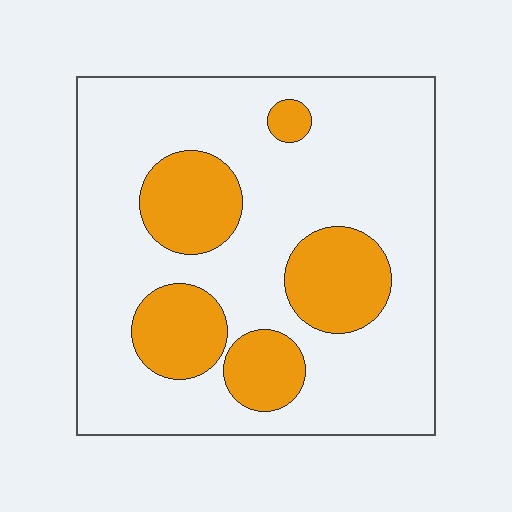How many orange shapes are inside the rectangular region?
5.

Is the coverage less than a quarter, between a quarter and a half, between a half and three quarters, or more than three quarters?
Less than a quarter.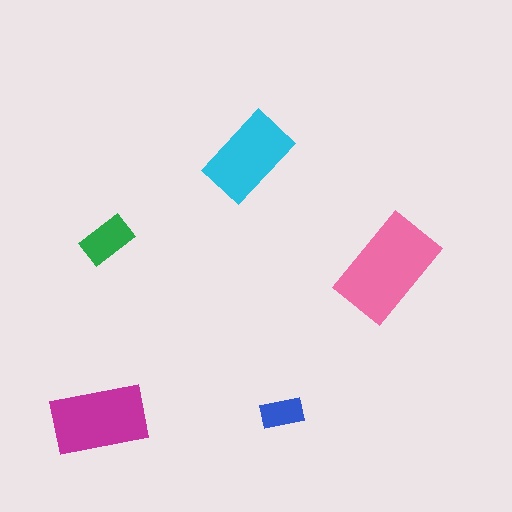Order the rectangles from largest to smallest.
the pink one, the magenta one, the cyan one, the green one, the blue one.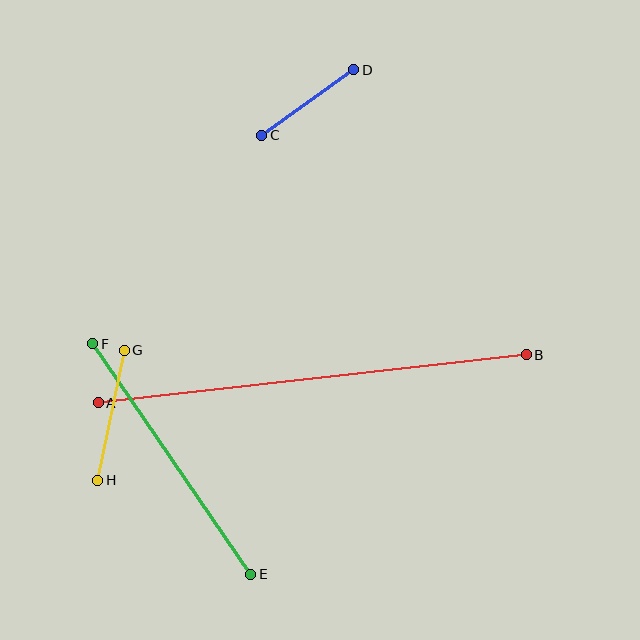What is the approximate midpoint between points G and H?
The midpoint is at approximately (111, 415) pixels.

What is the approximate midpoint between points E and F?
The midpoint is at approximately (172, 459) pixels.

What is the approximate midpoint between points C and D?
The midpoint is at approximately (308, 102) pixels.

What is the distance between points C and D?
The distance is approximately 113 pixels.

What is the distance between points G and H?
The distance is approximately 133 pixels.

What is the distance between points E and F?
The distance is approximately 279 pixels.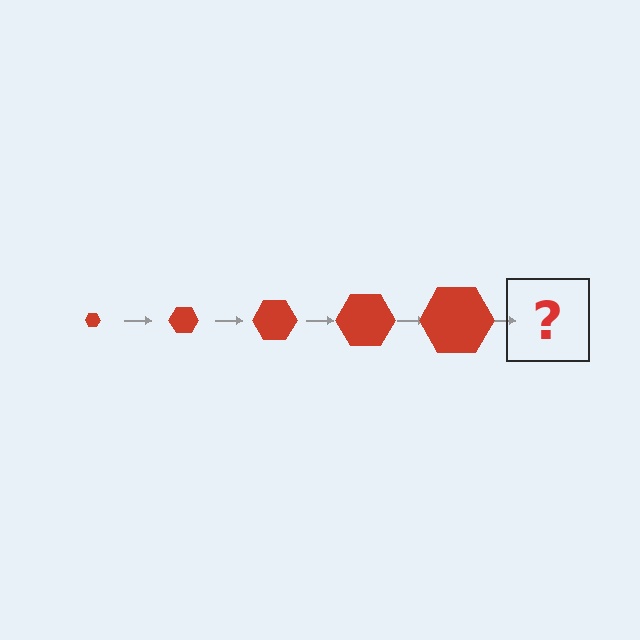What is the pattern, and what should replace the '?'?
The pattern is that the hexagon gets progressively larger each step. The '?' should be a red hexagon, larger than the previous one.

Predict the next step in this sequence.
The next step is a red hexagon, larger than the previous one.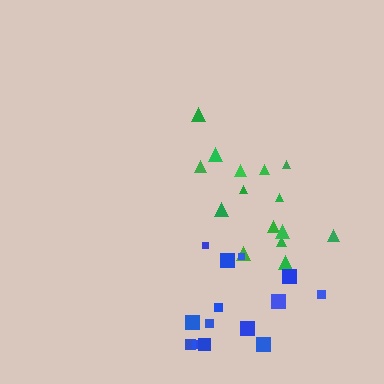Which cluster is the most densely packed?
Blue.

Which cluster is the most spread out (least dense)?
Green.